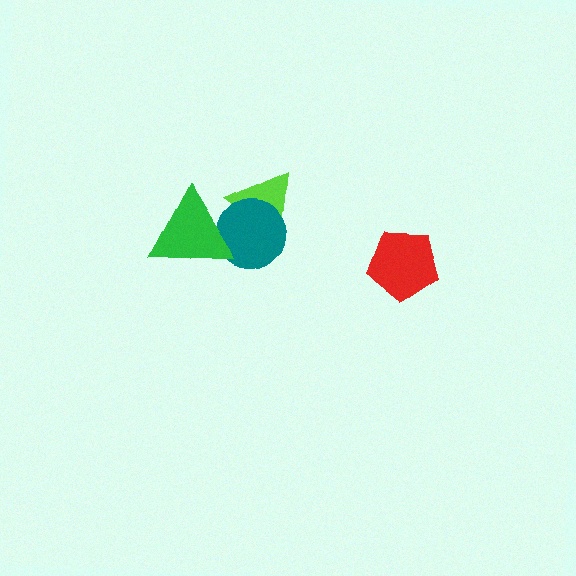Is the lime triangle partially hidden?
Yes, it is partially covered by another shape.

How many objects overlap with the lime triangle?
2 objects overlap with the lime triangle.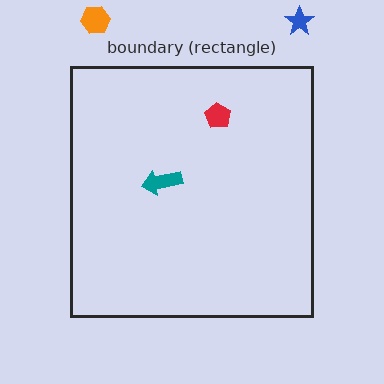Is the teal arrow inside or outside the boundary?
Inside.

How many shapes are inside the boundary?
2 inside, 2 outside.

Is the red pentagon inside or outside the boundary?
Inside.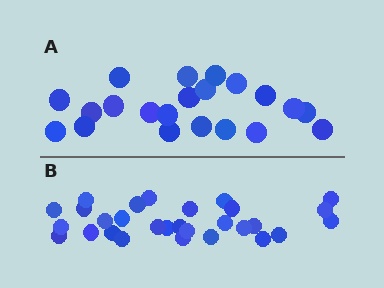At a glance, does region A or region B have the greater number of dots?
Region B (the bottom region) has more dots.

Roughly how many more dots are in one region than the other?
Region B has roughly 8 or so more dots than region A.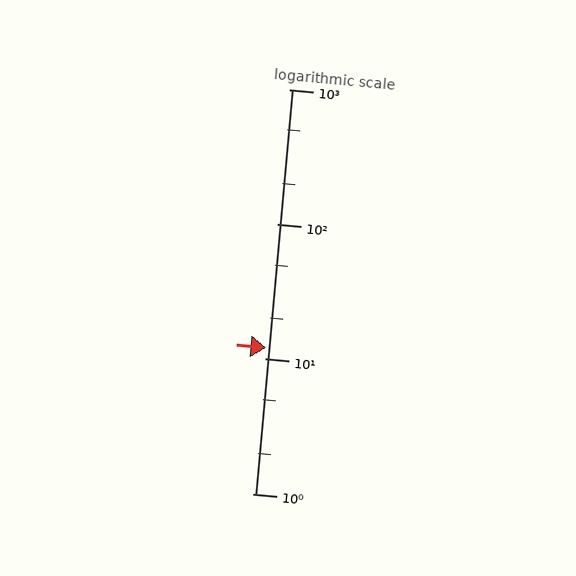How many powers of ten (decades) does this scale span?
The scale spans 3 decades, from 1 to 1000.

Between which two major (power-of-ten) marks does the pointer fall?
The pointer is between 10 and 100.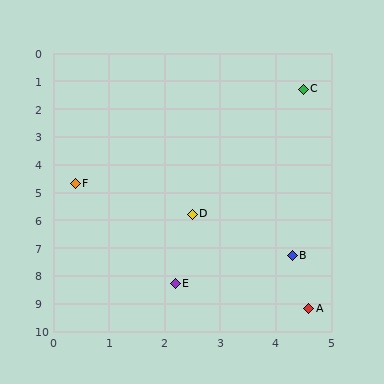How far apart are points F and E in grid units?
Points F and E are about 4.0 grid units apart.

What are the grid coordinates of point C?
Point C is at approximately (4.5, 1.3).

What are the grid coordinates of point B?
Point B is at approximately (4.3, 7.3).